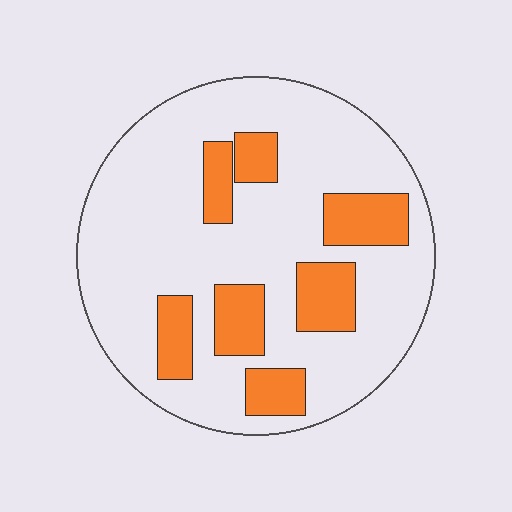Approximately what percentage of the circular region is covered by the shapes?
Approximately 25%.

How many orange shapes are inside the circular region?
7.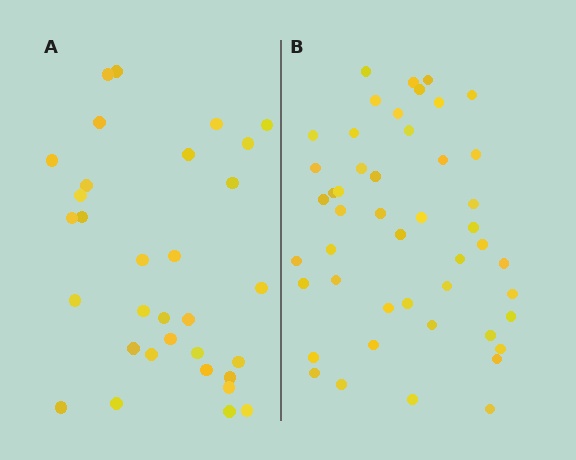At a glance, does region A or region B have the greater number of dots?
Region B (the right region) has more dots.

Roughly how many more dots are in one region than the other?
Region B has approximately 15 more dots than region A.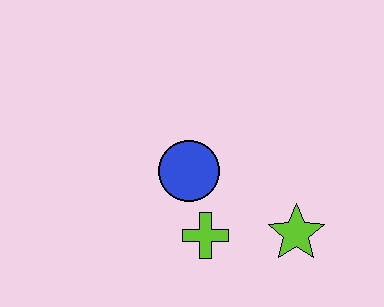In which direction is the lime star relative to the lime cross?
The lime star is to the right of the lime cross.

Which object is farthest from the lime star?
The blue circle is farthest from the lime star.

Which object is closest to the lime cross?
The blue circle is closest to the lime cross.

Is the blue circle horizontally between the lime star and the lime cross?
No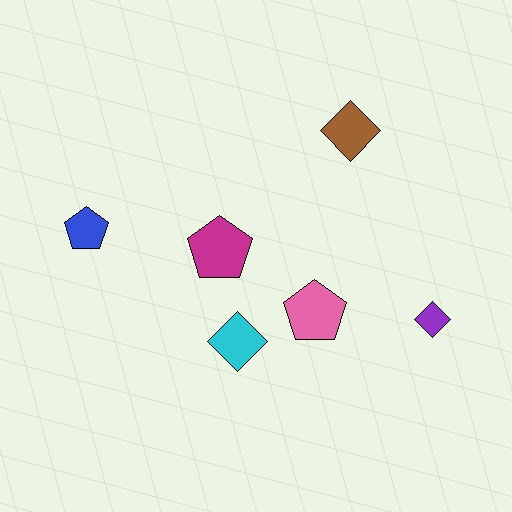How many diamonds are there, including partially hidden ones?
There are 3 diamonds.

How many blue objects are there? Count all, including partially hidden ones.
There is 1 blue object.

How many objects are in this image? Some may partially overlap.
There are 6 objects.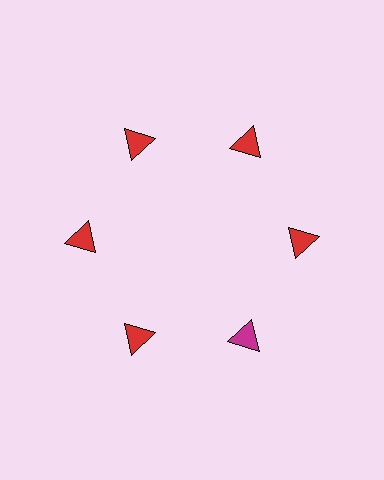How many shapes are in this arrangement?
There are 6 shapes arranged in a ring pattern.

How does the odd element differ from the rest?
It has a different color: magenta instead of red.